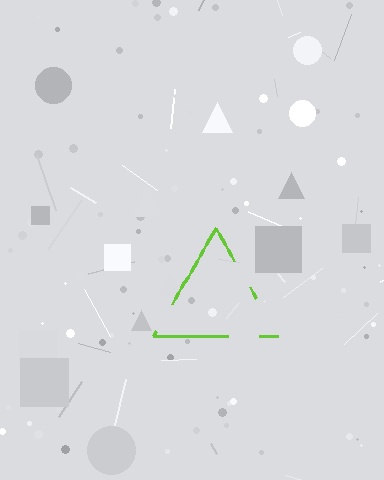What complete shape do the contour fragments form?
The contour fragments form a triangle.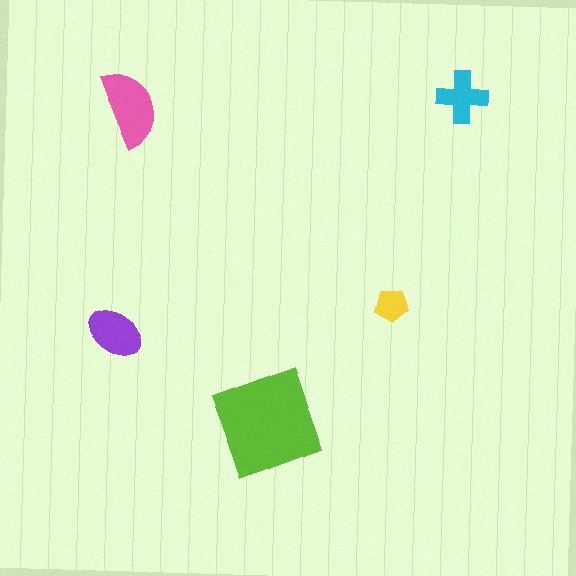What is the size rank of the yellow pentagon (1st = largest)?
5th.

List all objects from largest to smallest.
The lime diamond, the pink semicircle, the purple ellipse, the cyan cross, the yellow pentagon.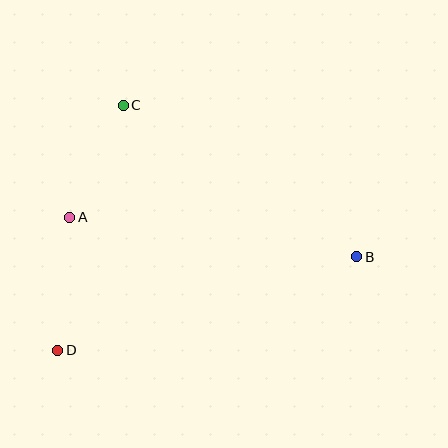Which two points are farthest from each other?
Points B and D are farthest from each other.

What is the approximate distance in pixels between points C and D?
The distance between C and D is approximately 254 pixels.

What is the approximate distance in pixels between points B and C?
The distance between B and C is approximately 278 pixels.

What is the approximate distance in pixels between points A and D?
The distance between A and D is approximately 134 pixels.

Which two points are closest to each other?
Points A and C are closest to each other.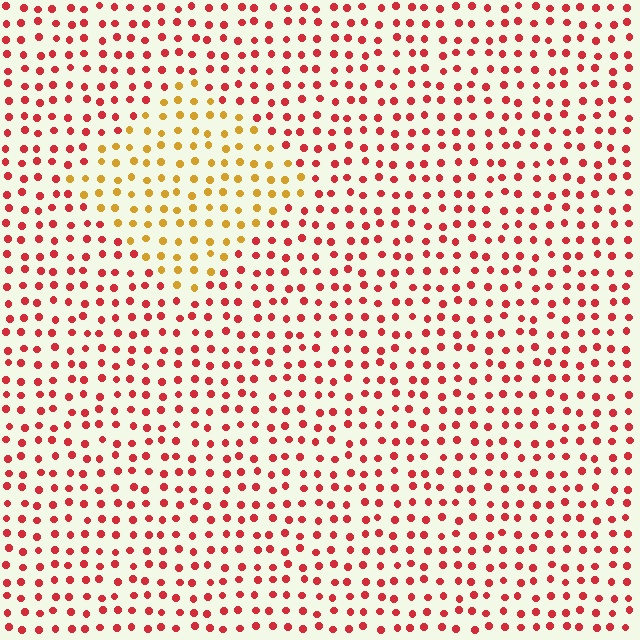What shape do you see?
I see a diamond.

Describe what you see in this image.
The image is filled with small red elements in a uniform arrangement. A diamond-shaped region is visible where the elements are tinted to a slightly different hue, forming a subtle color boundary.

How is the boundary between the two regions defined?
The boundary is defined purely by a slight shift in hue (about 47 degrees). Spacing, size, and orientation are identical on both sides.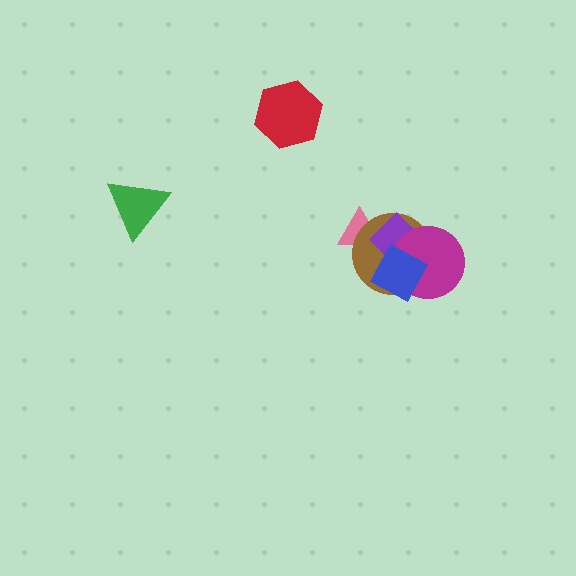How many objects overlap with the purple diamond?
4 objects overlap with the purple diamond.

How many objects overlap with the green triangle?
0 objects overlap with the green triangle.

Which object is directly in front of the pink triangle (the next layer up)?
The brown circle is directly in front of the pink triangle.